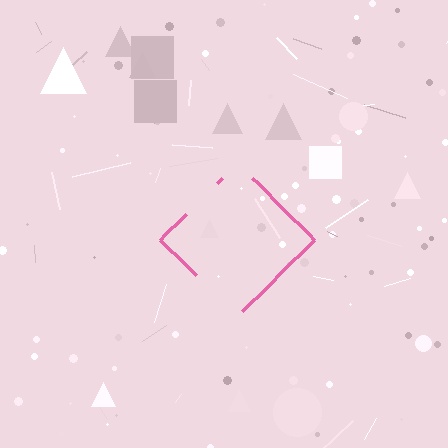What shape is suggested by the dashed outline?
The dashed outline suggests a diamond.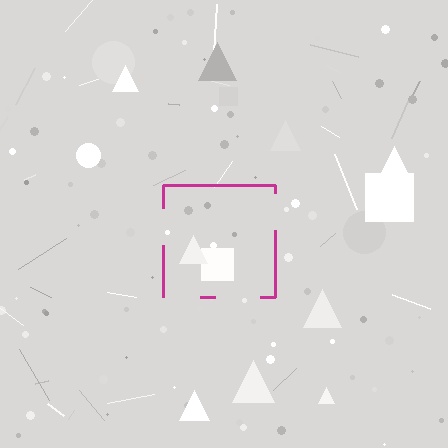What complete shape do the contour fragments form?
The contour fragments form a square.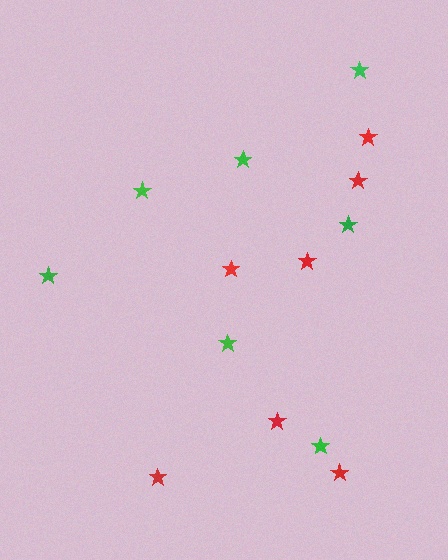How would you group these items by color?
There are 2 groups: one group of green stars (7) and one group of red stars (7).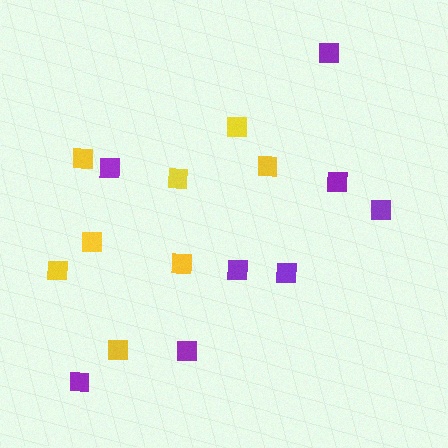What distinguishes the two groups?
There are 2 groups: one group of purple squares (8) and one group of yellow squares (8).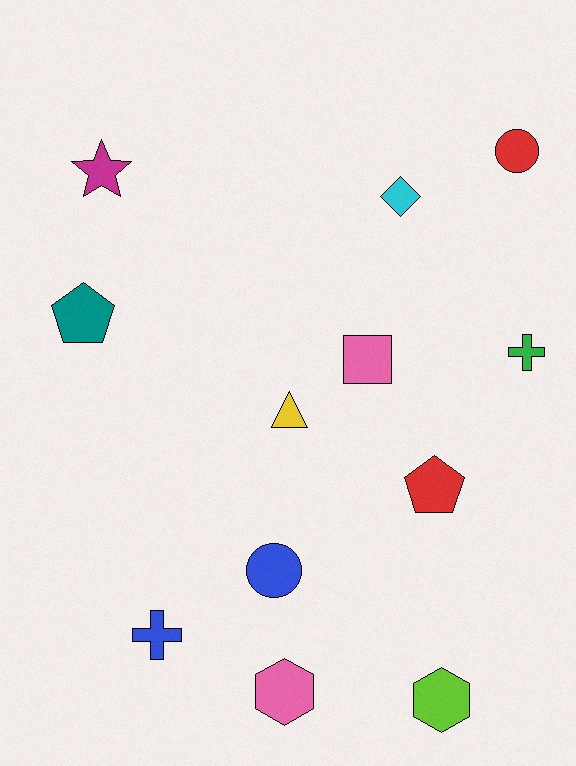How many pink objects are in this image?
There are 2 pink objects.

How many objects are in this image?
There are 12 objects.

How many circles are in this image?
There are 2 circles.